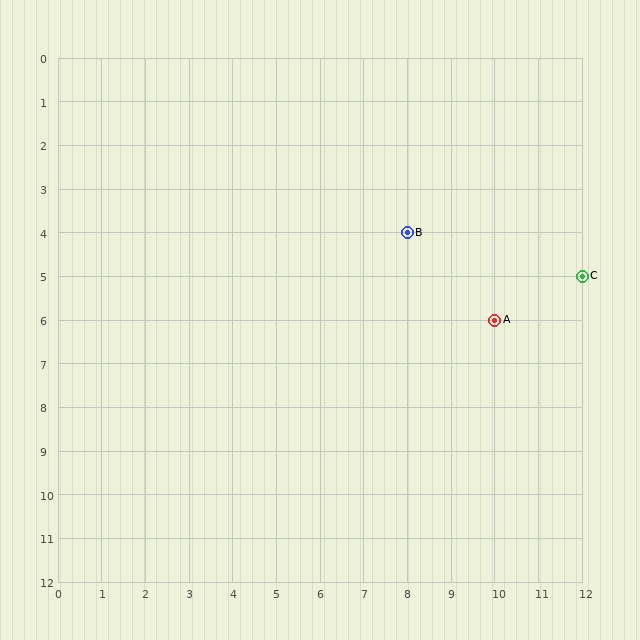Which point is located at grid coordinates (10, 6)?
Point A is at (10, 6).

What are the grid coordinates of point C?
Point C is at grid coordinates (12, 5).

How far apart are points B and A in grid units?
Points B and A are 2 columns and 2 rows apart (about 2.8 grid units diagonally).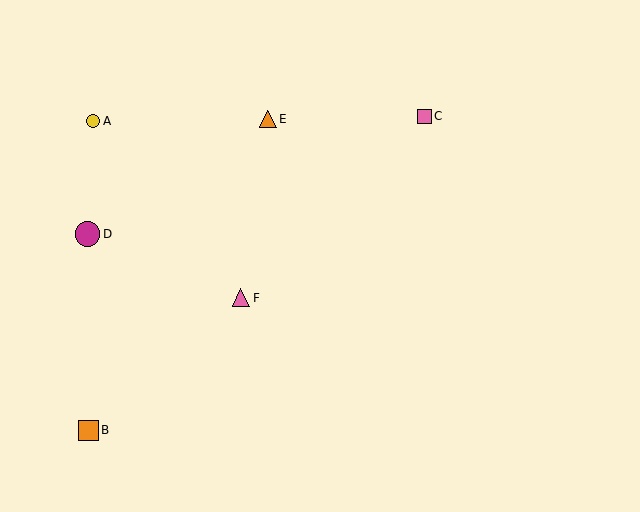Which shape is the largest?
The magenta circle (labeled D) is the largest.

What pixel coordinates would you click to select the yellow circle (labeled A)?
Click at (93, 121) to select the yellow circle A.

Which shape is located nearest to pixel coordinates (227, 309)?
The pink triangle (labeled F) at (241, 298) is nearest to that location.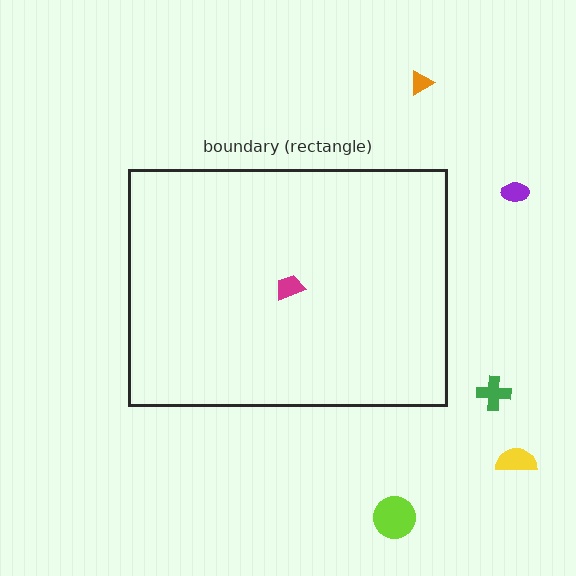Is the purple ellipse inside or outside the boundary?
Outside.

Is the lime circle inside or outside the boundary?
Outside.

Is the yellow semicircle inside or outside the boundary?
Outside.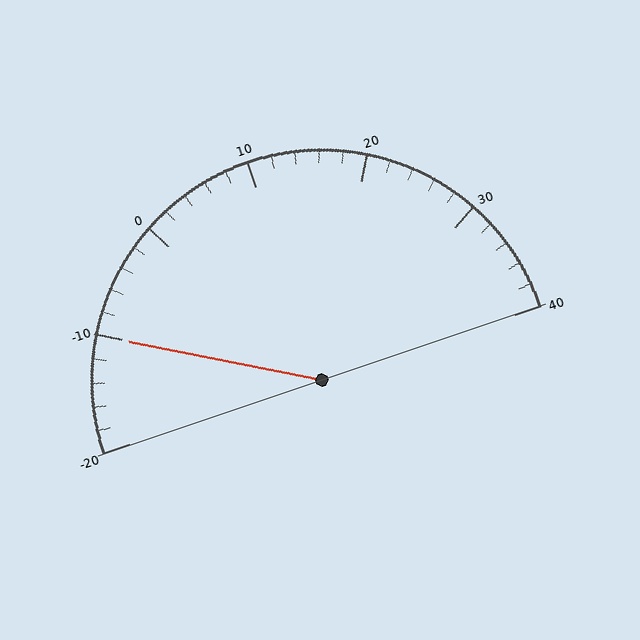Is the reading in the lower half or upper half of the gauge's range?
The reading is in the lower half of the range (-20 to 40).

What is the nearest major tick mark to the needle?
The nearest major tick mark is -10.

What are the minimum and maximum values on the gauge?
The gauge ranges from -20 to 40.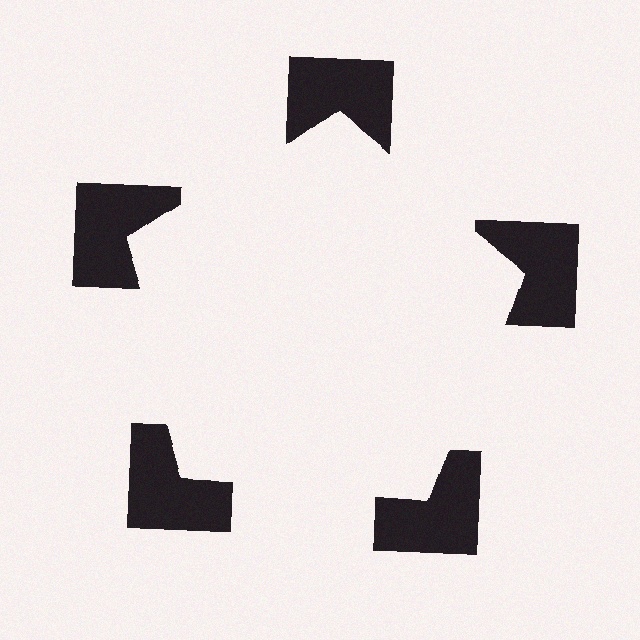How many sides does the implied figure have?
5 sides.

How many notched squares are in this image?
There are 5 — one at each vertex of the illusory pentagon.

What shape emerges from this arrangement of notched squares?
An illusory pentagon — its edges are inferred from the aligned wedge cuts in the notched squares, not physically drawn.